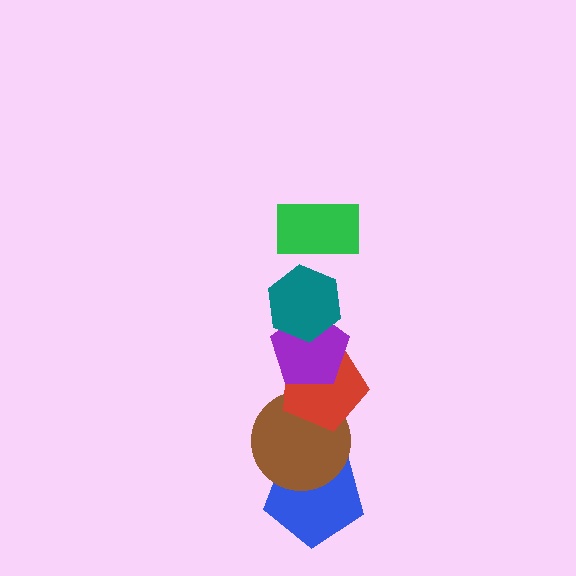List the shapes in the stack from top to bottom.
From top to bottom: the green rectangle, the teal hexagon, the purple pentagon, the red pentagon, the brown circle, the blue pentagon.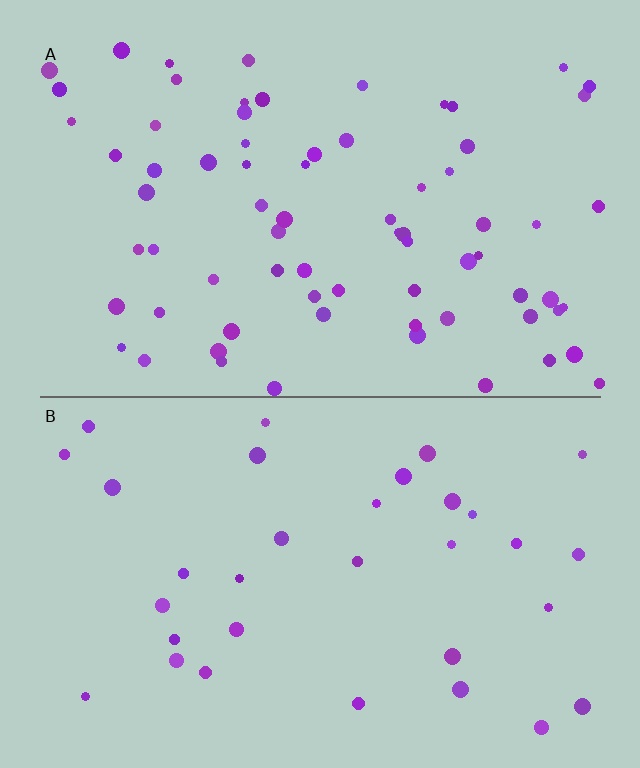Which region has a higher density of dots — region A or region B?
A (the top).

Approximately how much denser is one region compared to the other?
Approximately 2.2× — region A over region B.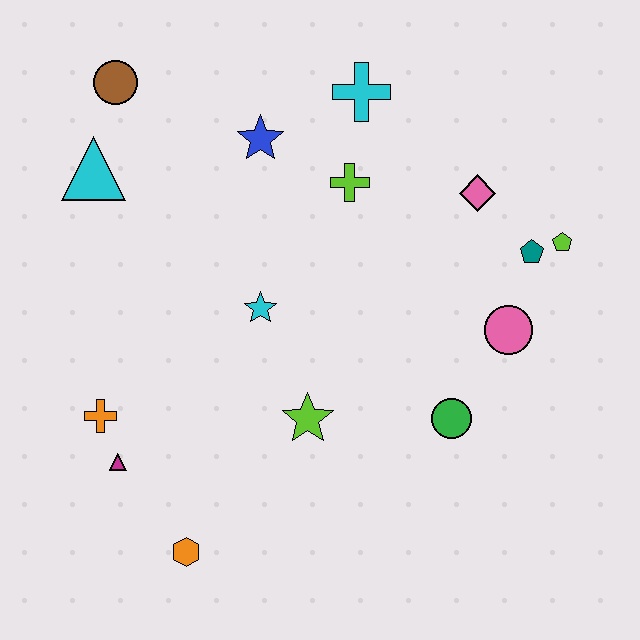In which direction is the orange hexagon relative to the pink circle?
The orange hexagon is to the left of the pink circle.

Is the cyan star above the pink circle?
Yes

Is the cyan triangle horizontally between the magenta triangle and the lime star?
No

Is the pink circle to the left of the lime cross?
No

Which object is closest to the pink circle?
The teal pentagon is closest to the pink circle.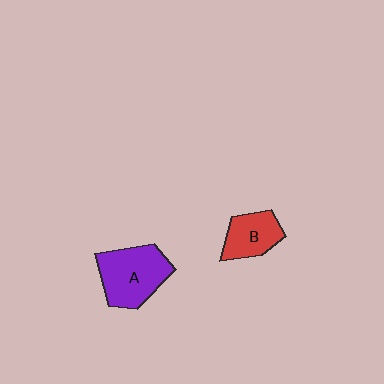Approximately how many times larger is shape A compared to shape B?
Approximately 1.6 times.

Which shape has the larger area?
Shape A (purple).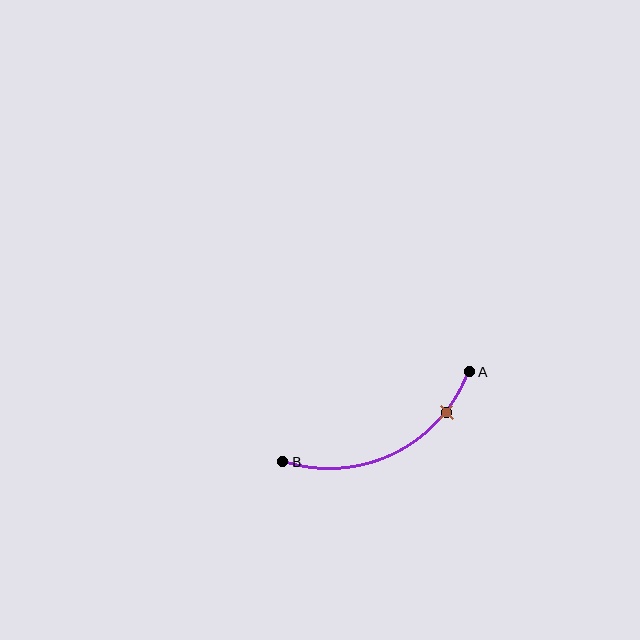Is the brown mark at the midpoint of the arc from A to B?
No. The brown mark lies on the arc but is closer to endpoint A. The arc midpoint would be at the point on the curve equidistant along the arc from both A and B.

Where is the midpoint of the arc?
The arc midpoint is the point on the curve farthest from the straight line joining A and B. It sits below that line.